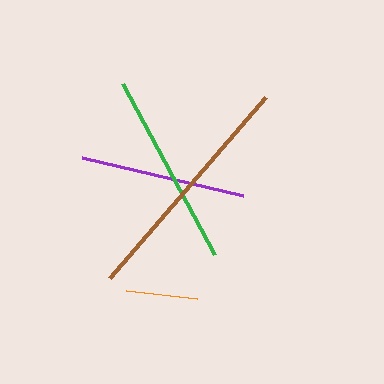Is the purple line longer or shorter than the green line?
The green line is longer than the purple line.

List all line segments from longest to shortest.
From longest to shortest: brown, green, purple, orange.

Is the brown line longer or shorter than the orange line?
The brown line is longer than the orange line.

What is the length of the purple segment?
The purple segment is approximately 166 pixels long.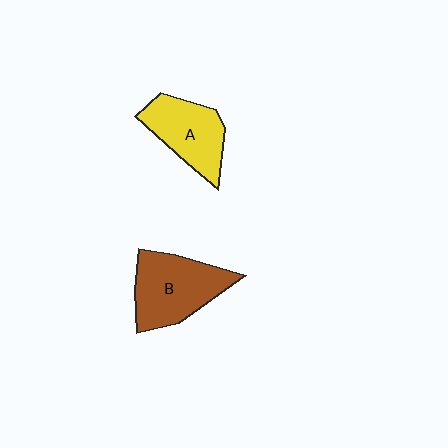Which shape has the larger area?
Shape B (brown).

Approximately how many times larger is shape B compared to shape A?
Approximately 1.2 times.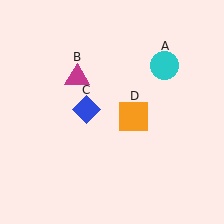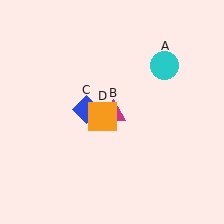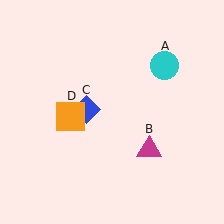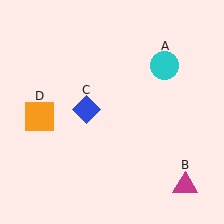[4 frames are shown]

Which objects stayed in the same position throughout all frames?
Cyan circle (object A) and blue diamond (object C) remained stationary.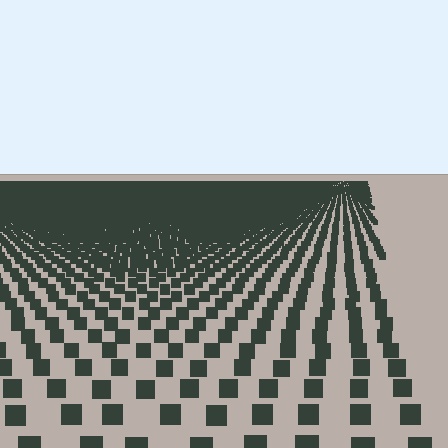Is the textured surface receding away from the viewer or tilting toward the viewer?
The surface is receding away from the viewer. Texture elements get smaller and denser toward the top.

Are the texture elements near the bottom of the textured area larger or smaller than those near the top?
Larger. Near the bottom, elements are closer to the viewer and appear at a bigger on-screen size.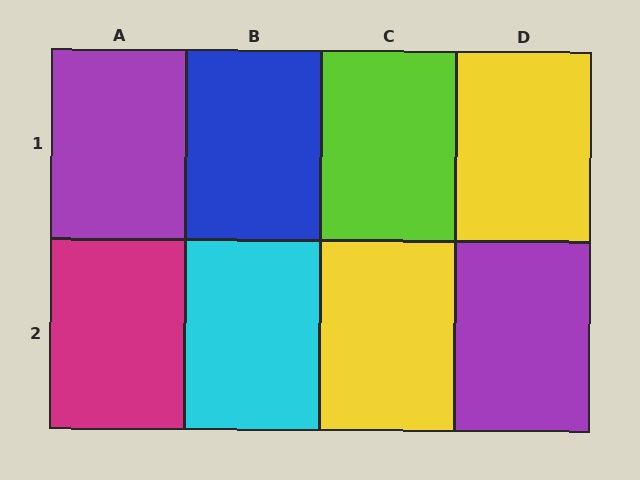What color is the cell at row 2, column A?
Magenta.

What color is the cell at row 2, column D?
Purple.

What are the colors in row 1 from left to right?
Purple, blue, lime, yellow.